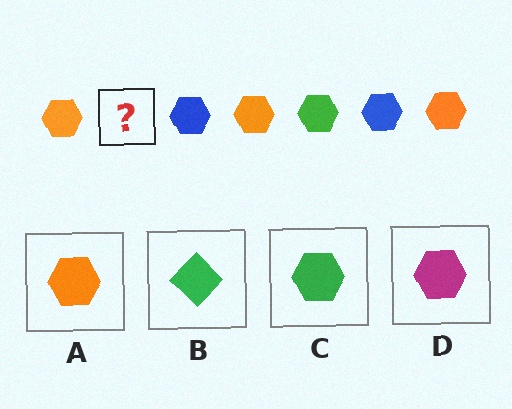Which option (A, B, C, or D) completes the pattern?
C.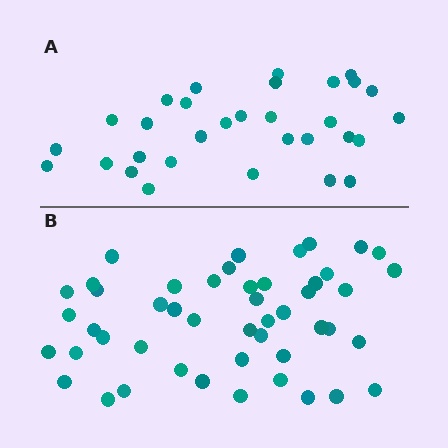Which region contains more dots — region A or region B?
Region B (the bottom region) has more dots.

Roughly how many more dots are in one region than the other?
Region B has approximately 15 more dots than region A.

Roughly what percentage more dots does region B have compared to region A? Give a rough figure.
About 55% more.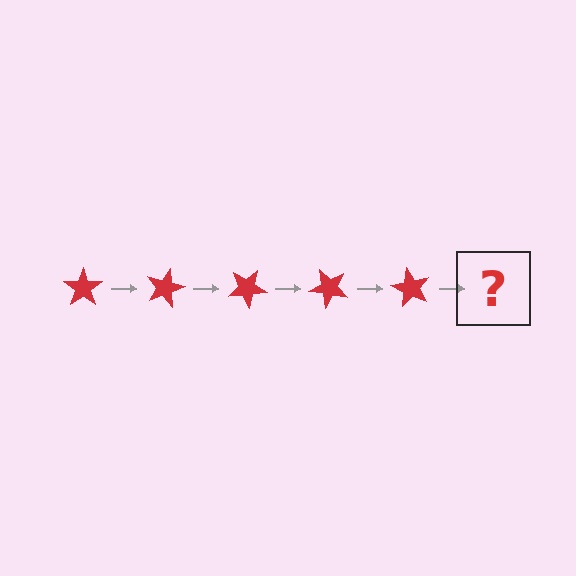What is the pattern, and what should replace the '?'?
The pattern is that the star rotates 15 degrees each step. The '?' should be a red star rotated 75 degrees.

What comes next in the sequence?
The next element should be a red star rotated 75 degrees.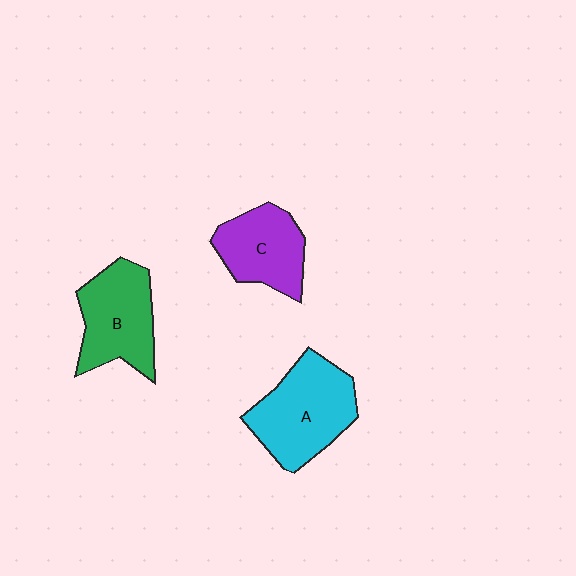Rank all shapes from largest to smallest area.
From largest to smallest: A (cyan), B (green), C (purple).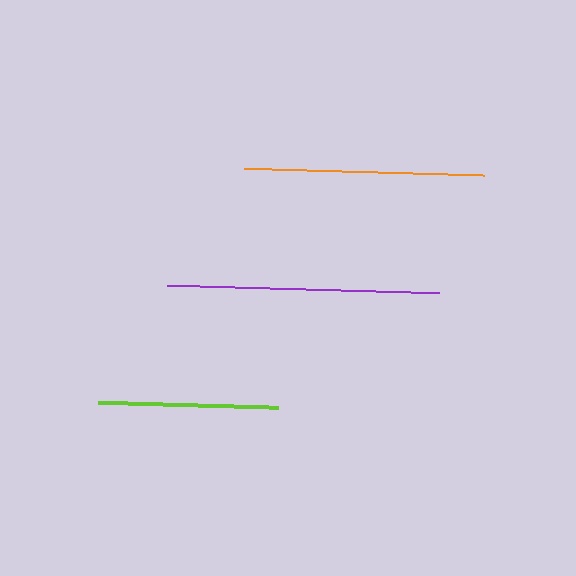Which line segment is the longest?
The purple line is the longest at approximately 272 pixels.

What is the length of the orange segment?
The orange segment is approximately 240 pixels long.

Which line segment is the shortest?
The lime line is the shortest at approximately 180 pixels.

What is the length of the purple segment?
The purple segment is approximately 272 pixels long.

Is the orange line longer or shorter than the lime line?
The orange line is longer than the lime line.